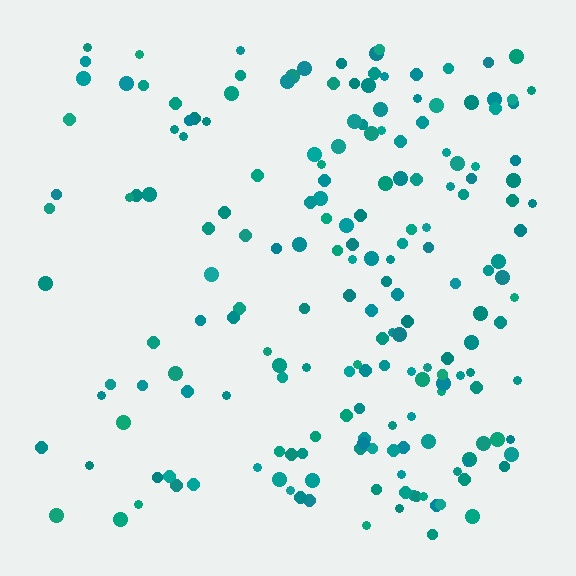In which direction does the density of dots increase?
From left to right, with the right side densest.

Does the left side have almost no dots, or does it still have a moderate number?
Still a moderate number, just noticeably fewer than the right.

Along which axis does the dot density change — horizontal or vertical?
Horizontal.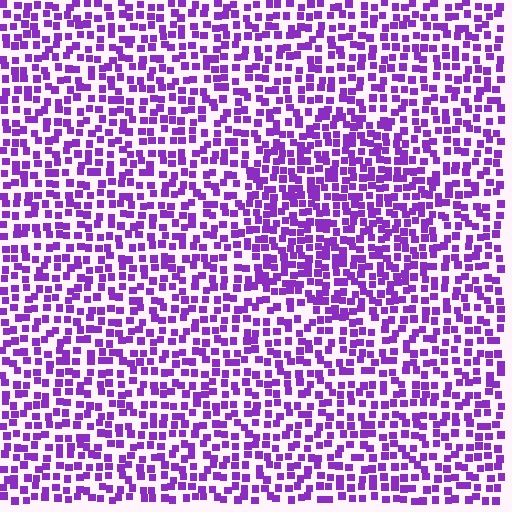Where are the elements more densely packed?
The elements are more densely packed inside the circle boundary.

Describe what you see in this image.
The image contains small purple elements arranged at two different densities. A circle-shaped region is visible where the elements are more densely packed than the surrounding area.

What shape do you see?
I see a circle.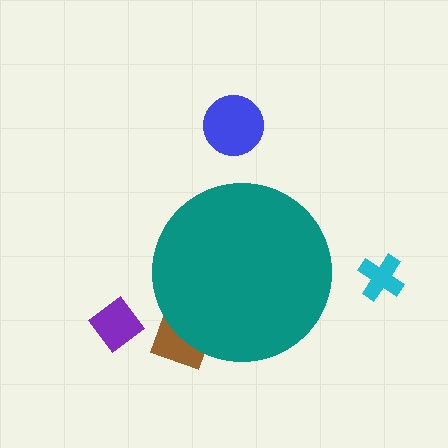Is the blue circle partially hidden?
No, the blue circle is fully visible.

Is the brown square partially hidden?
Yes, the brown square is partially hidden behind the teal circle.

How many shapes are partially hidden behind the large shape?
1 shape is partially hidden.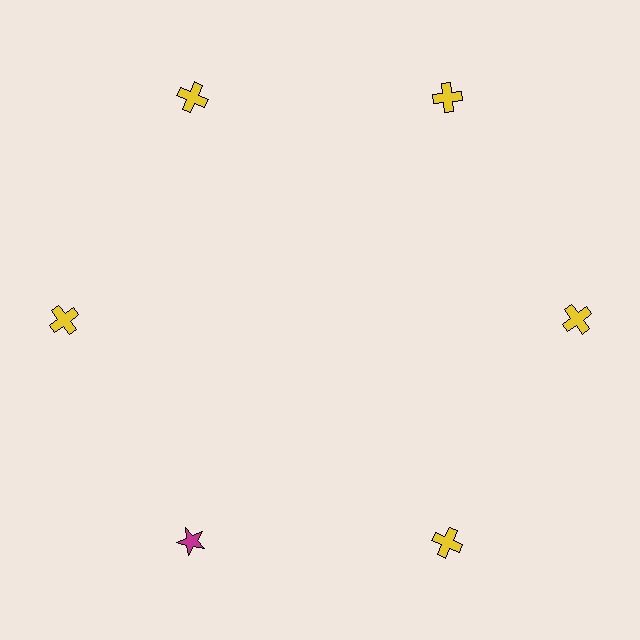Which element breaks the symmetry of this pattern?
The magenta star at roughly the 7 o'clock position breaks the symmetry. All other shapes are yellow crosses.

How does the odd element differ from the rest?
It differs in both color (magenta instead of yellow) and shape (star instead of cross).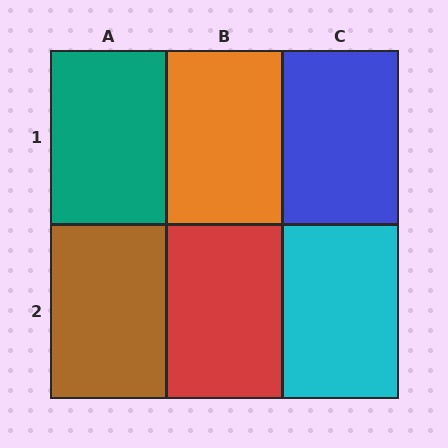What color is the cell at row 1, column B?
Orange.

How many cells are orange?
1 cell is orange.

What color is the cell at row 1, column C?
Blue.